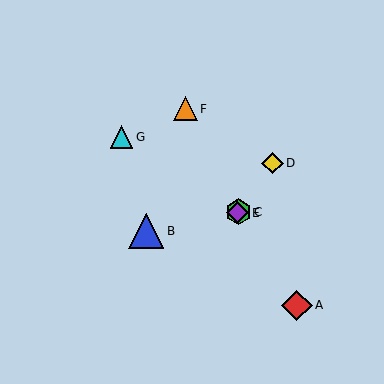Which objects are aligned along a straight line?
Objects C, D, E are aligned along a straight line.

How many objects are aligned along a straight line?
3 objects (C, D, E) are aligned along a straight line.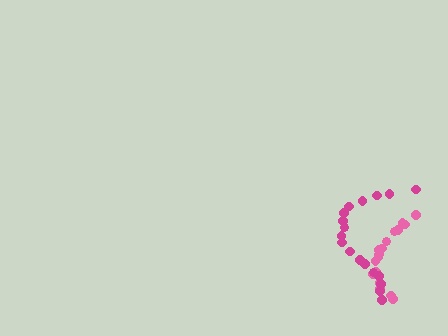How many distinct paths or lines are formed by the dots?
There are 2 distinct paths.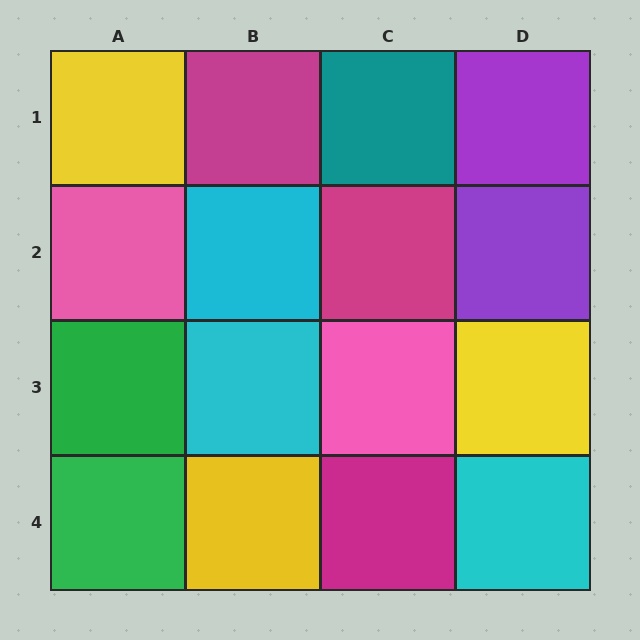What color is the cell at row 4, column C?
Magenta.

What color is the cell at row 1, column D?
Purple.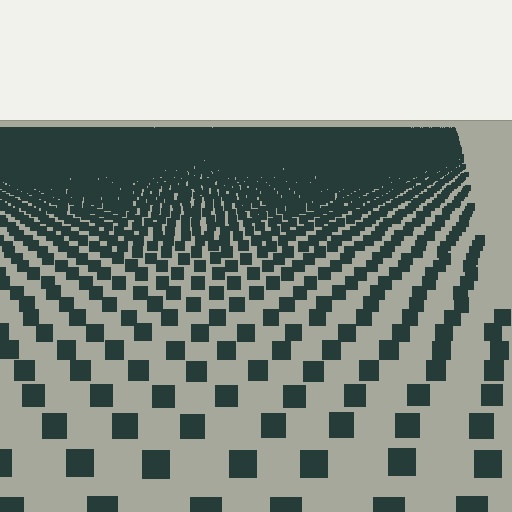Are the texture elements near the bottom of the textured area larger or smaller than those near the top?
Larger. Near the bottom, elements are closer to the viewer and appear at a bigger on-screen size.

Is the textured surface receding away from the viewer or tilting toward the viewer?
The surface is receding away from the viewer. Texture elements get smaller and denser toward the top.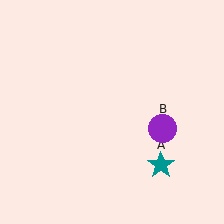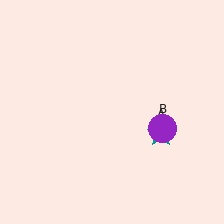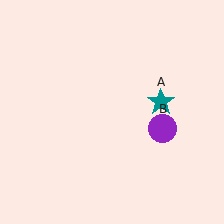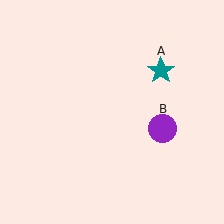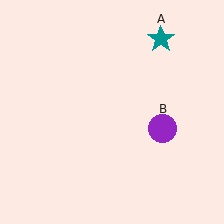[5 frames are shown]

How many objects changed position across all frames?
1 object changed position: teal star (object A).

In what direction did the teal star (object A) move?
The teal star (object A) moved up.